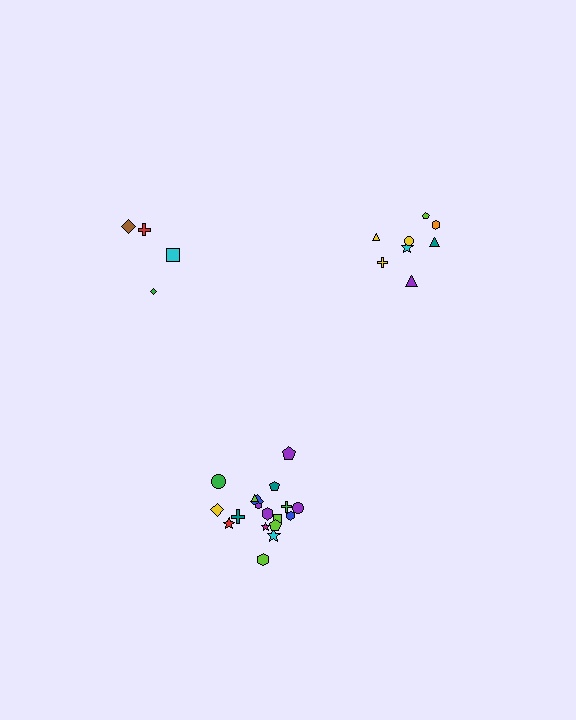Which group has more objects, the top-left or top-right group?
The top-right group.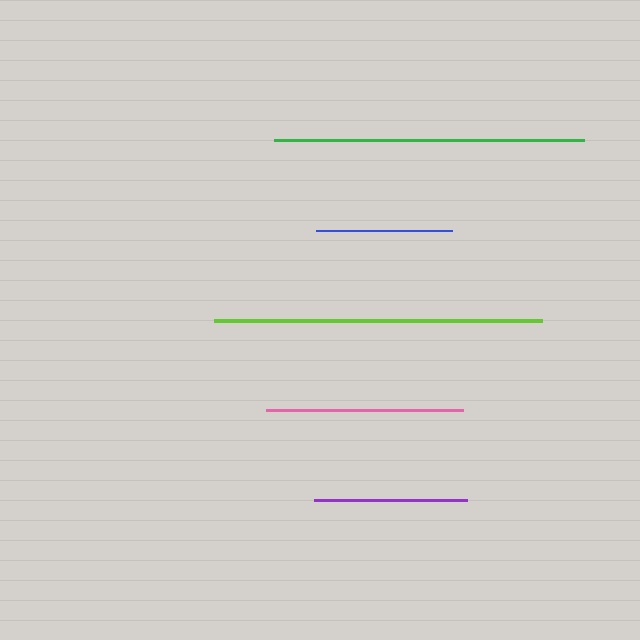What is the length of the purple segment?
The purple segment is approximately 153 pixels long.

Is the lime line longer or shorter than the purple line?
The lime line is longer than the purple line.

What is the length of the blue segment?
The blue segment is approximately 135 pixels long.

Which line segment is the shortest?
The blue line is the shortest at approximately 135 pixels.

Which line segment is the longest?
The lime line is the longest at approximately 328 pixels.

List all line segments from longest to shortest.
From longest to shortest: lime, green, pink, purple, blue.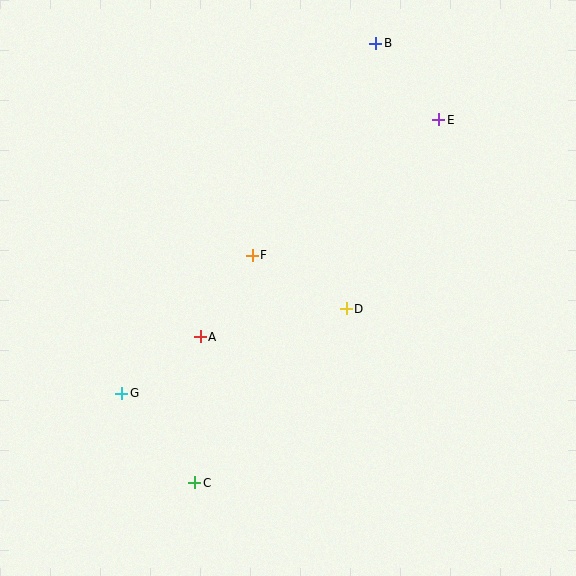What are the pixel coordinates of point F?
Point F is at (252, 255).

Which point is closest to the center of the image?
Point F at (252, 255) is closest to the center.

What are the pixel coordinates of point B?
Point B is at (376, 43).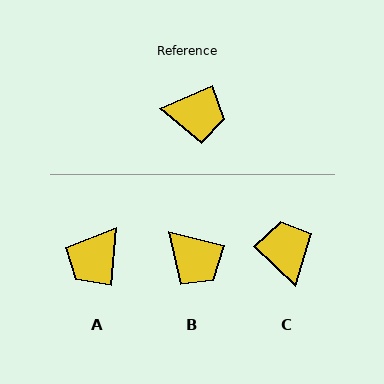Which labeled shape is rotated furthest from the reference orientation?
A, about 119 degrees away.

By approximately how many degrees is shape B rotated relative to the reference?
Approximately 38 degrees clockwise.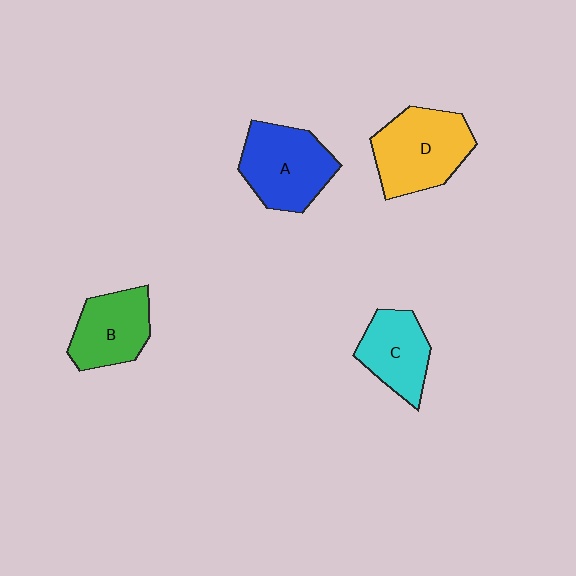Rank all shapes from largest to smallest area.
From largest to smallest: D (yellow), A (blue), B (green), C (cyan).